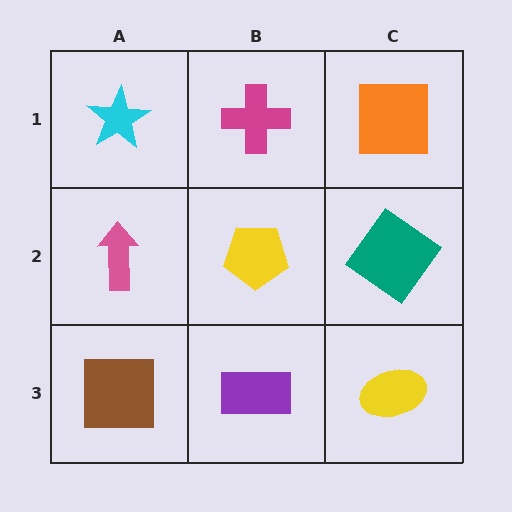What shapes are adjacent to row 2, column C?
An orange square (row 1, column C), a yellow ellipse (row 3, column C), a yellow pentagon (row 2, column B).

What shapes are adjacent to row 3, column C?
A teal diamond (row 2, column C), a purple rectangle (row 3, column B).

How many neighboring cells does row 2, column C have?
3.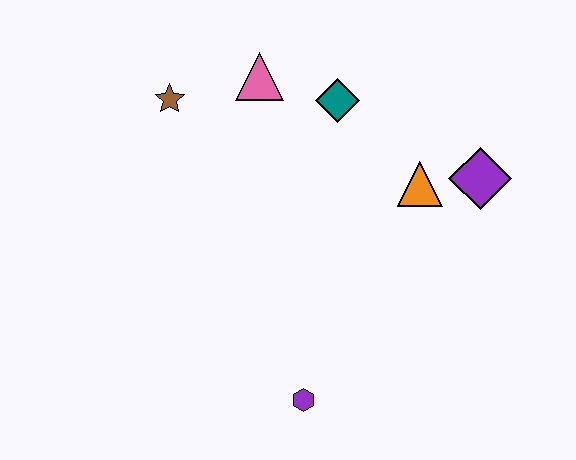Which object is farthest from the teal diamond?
The purple hexagon is farthest from the teal diamond.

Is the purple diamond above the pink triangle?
No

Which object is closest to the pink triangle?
The teal diamond is closest to the pink triangle.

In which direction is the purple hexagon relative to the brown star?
The purple hexagon is below the brown star.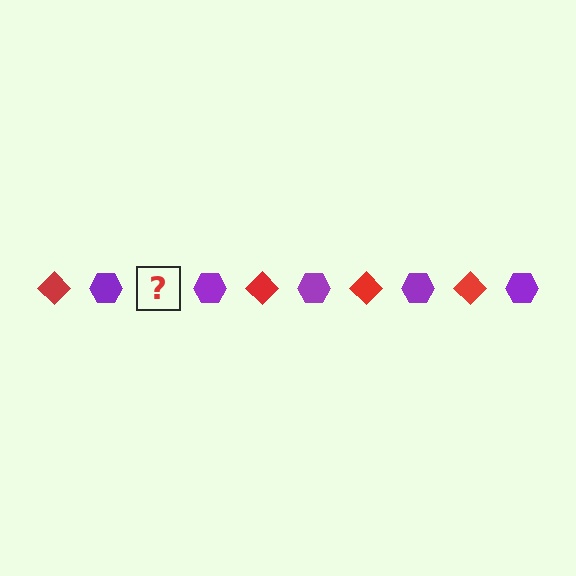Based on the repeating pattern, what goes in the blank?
The blank should be a red diamond.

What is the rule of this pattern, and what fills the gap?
The rule is that the pattern alternates between red diamond and purple hexagon. The gap should be filled with a red diamond.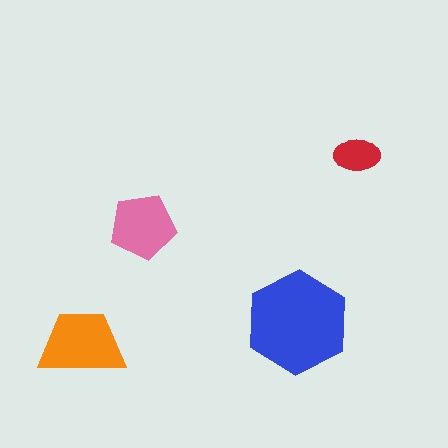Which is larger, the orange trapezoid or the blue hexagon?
The blue hexagon.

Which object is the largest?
The blue hexagon.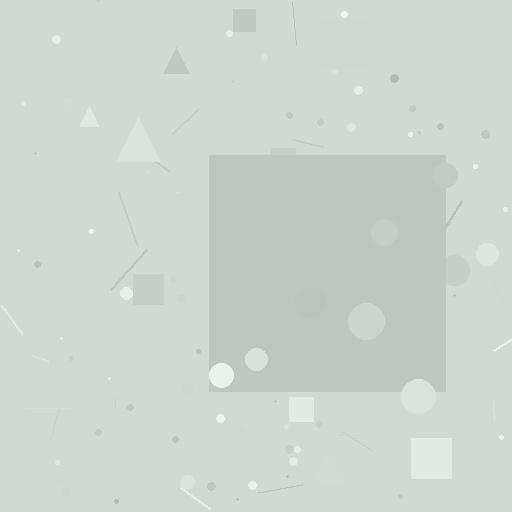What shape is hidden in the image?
A square is hidden in the image.